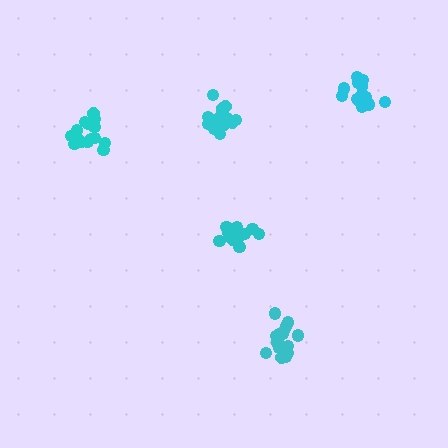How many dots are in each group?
Group 1: 17 dots, Group 2: 15 dots, Group 3: 13 dots, Group 4: 16 dots, Group 5: 16 dots (77 total).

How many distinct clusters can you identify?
There are 5 distinct clusters.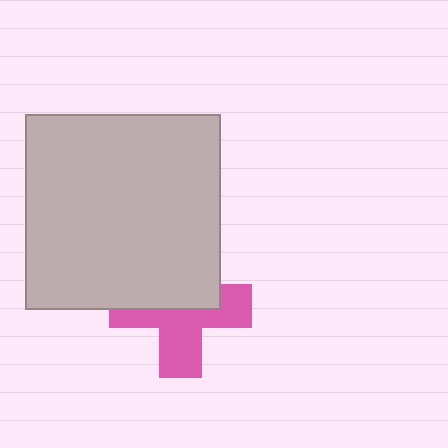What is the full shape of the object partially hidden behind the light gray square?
The partially hidden object is a pink cross.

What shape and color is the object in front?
The object in front is a light gray square.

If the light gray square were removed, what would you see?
You would see the complete pink cross.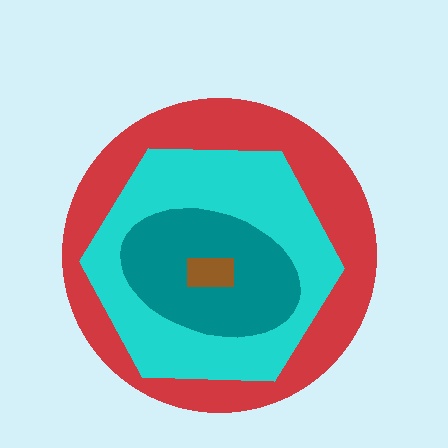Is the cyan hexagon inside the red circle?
Yes.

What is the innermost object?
The brown rectangle.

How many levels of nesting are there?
4.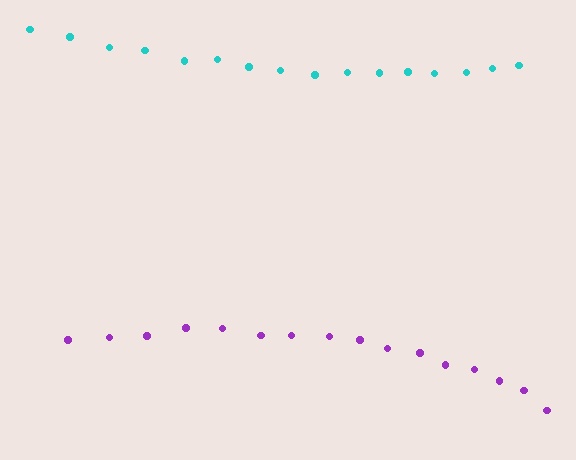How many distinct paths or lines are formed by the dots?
There are 2 distinct paths.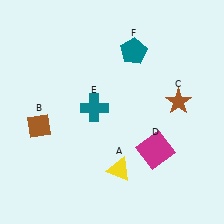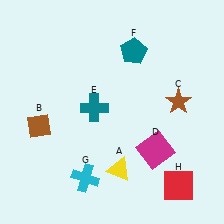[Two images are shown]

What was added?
A cyan cross (G), a red square (H) were added in Image 2.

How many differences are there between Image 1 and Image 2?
There are 2 differences between the two images.